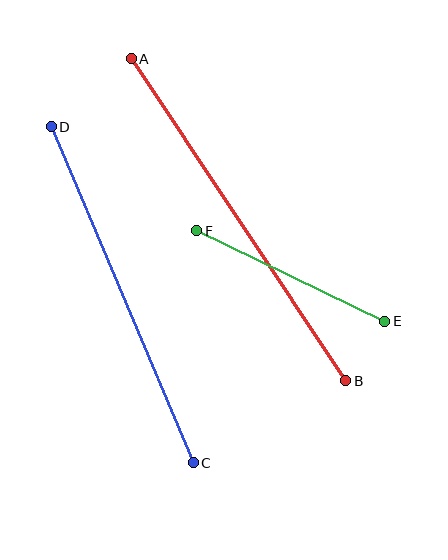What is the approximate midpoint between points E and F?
The midpoint is at approximately (291, 276) pixels.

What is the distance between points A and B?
The distance is approximately 387 pixels.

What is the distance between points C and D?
The distance is approximately 365 pixels.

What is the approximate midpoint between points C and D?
The midpoint is at approximately (122, 295) pixels.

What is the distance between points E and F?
The distance is approximately 209 pixels.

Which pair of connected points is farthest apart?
Points A and B are farthest apart.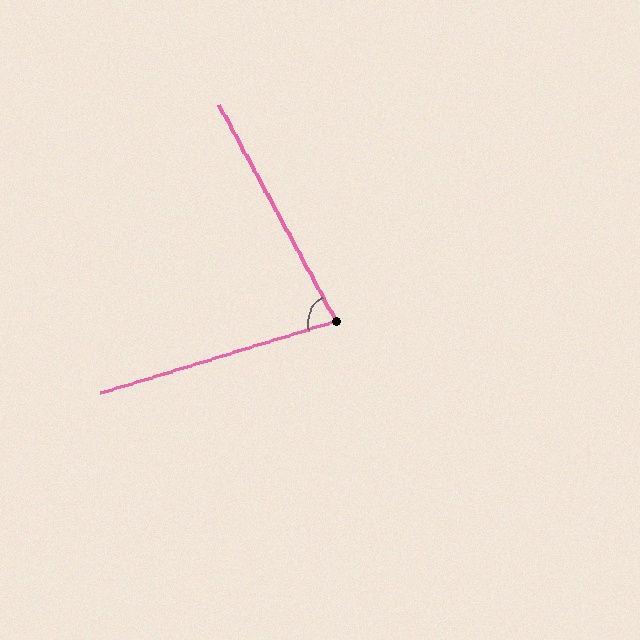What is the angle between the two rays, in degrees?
Approximately 79 degrees.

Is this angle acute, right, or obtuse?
It is acute.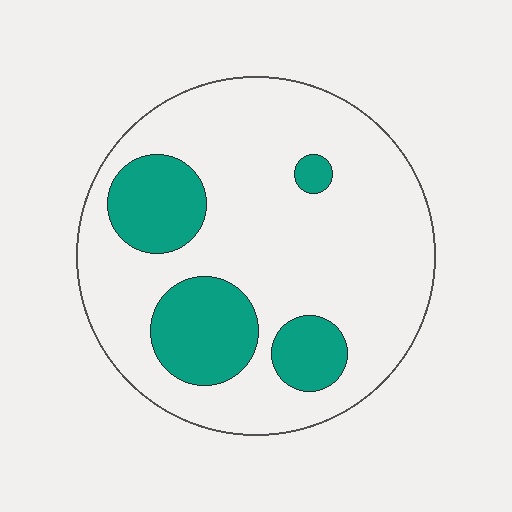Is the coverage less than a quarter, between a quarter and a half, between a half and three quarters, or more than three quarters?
Less than a quarter.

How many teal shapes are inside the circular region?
4.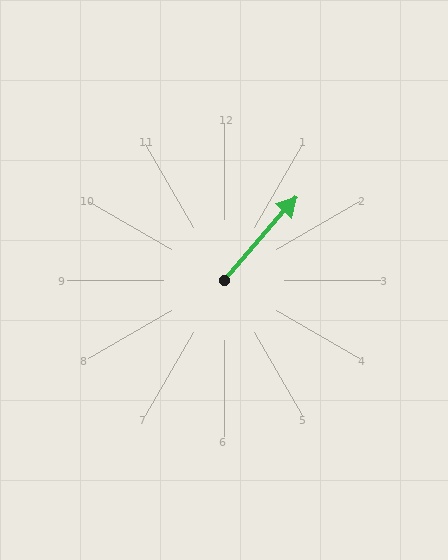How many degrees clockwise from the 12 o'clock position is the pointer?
Approximately 41 degrees.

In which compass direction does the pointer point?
Northeast.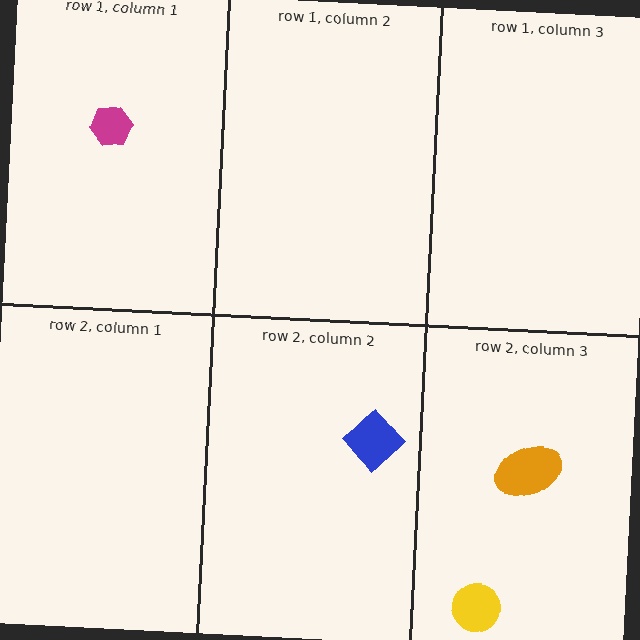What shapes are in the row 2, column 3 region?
The yellow circle, the orange ellipse.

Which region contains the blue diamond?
The row 2, column 2 region.